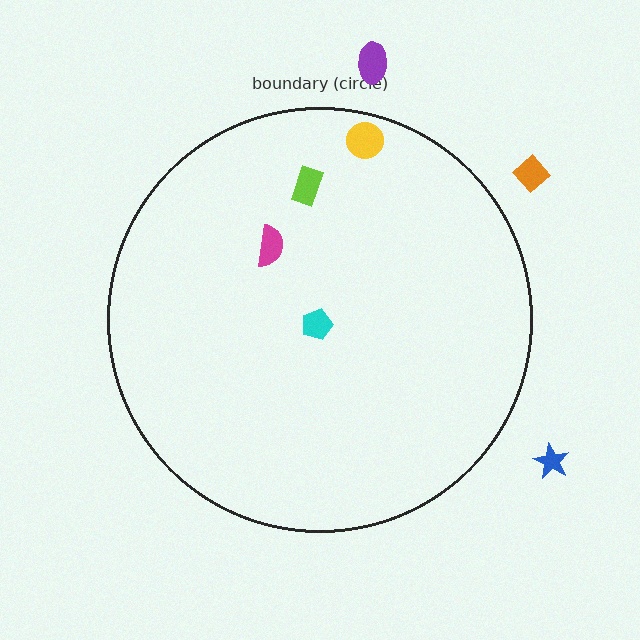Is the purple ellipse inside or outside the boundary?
Outside.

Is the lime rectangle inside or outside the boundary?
Inside.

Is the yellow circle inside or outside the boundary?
Inside.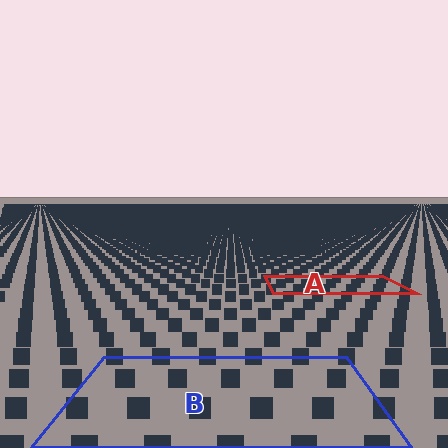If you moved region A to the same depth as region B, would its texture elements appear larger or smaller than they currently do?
They would appear larger. At a closer depth, the same texture elements are projected at a bigger on-screen size.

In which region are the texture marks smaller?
The texture marks are smaller in region A, because it is farther away.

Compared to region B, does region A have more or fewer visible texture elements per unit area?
Region A has more texture elements per unit area — they are packed more densely because it is farther away.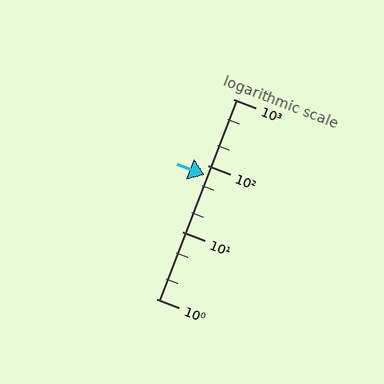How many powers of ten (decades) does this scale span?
The scale spans 3 decades, from 1 to 1000.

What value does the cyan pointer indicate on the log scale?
The pointer indicates approximately 71.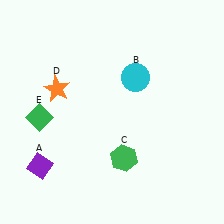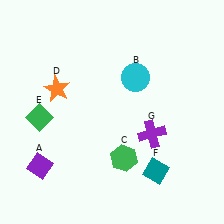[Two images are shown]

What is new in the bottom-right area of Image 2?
A teal diamond (F) was added in the bottom-right area of Image 2.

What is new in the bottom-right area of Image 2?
A purple cross (G) was added in the bottom-right area of Image 2.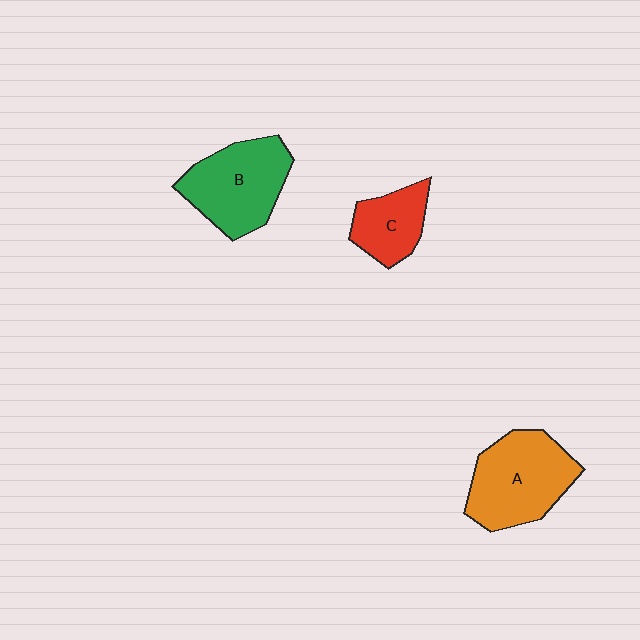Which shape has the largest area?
Shape A (orange).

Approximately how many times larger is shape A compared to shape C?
Approximately 1.8 times.